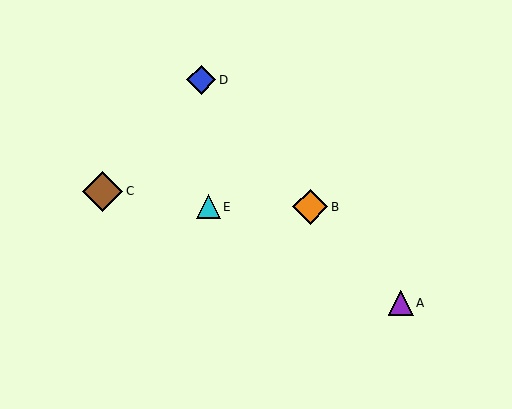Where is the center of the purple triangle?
The center of the purple triangle is at (401, 303).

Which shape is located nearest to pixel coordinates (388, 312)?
The purple triangle (labeled A) at (401, 303) is nearest to that location.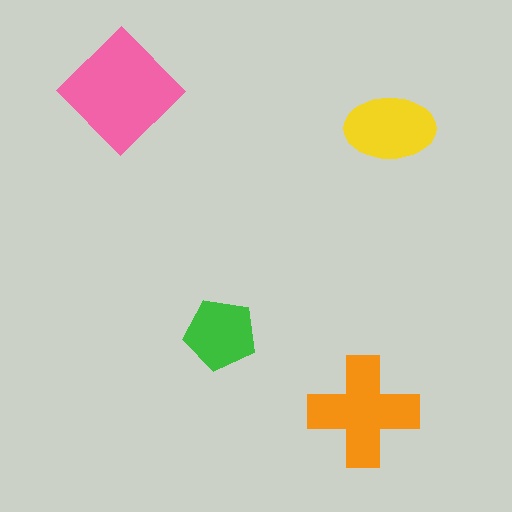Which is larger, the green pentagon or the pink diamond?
The pink diamond.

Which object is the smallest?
The green pentagon.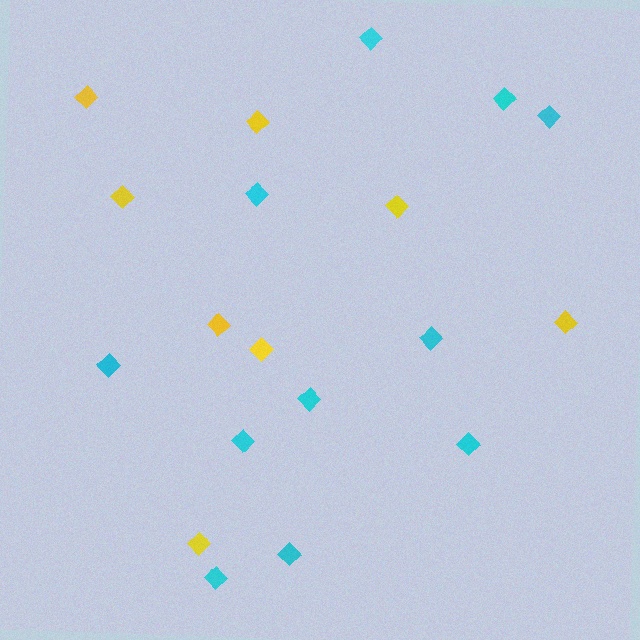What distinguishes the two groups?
There are 2 groups: one group of cyan diamonds (11) and one group of yellow diamonds (8).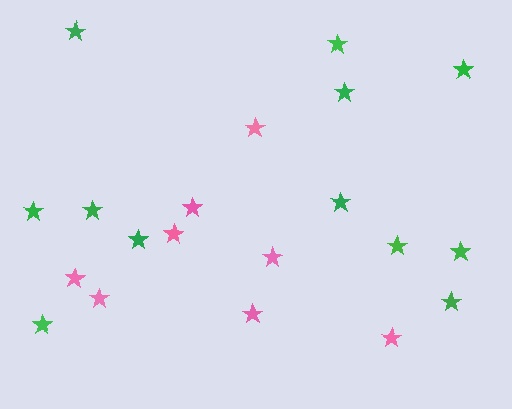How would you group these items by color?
There are 2 groups: one group of green stars (12) and one group of pink stars (8).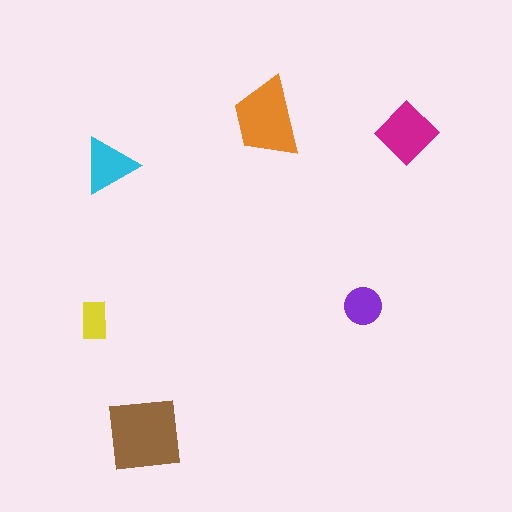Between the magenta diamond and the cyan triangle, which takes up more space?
The magenta diamond.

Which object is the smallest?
The yellow rectangle.